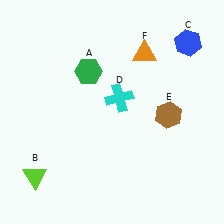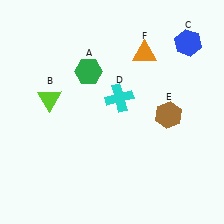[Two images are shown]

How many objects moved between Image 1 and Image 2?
1 object moved between the two images.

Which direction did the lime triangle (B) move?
The lime triangle (B) moved up.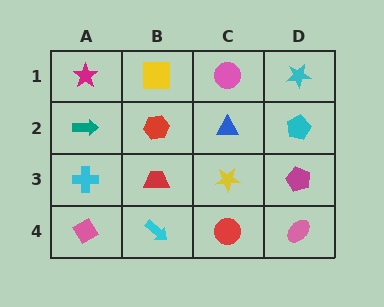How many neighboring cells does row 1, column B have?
3.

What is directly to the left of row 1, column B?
A magenta star.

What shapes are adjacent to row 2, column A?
A magenta star (row 1, column A), a cyan cross (row 3, column A), a red hexagon (row 2, column B).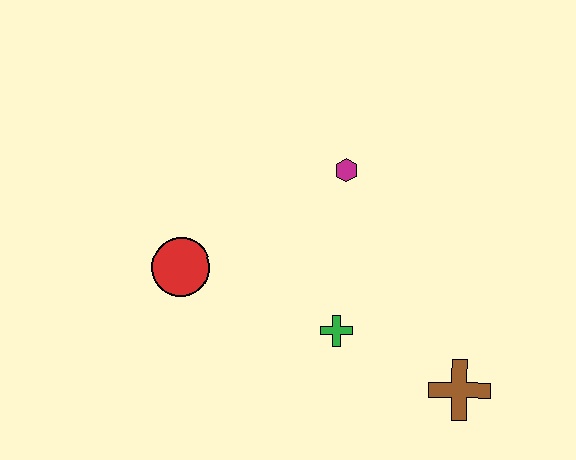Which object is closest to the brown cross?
The green cross is closest to the brown cross.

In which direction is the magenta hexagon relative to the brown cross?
The magenta hexagon is above the brown cross.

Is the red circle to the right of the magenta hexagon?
No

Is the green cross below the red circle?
Yes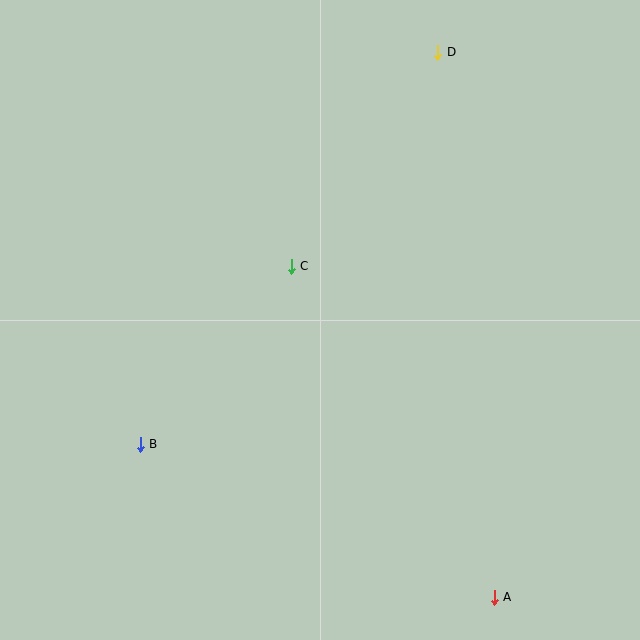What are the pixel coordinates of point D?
Point D is at (438, 52).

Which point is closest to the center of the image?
Point C at (291, 266) is closest to the center.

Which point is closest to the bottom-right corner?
Point A is closest to the bottom-right corner.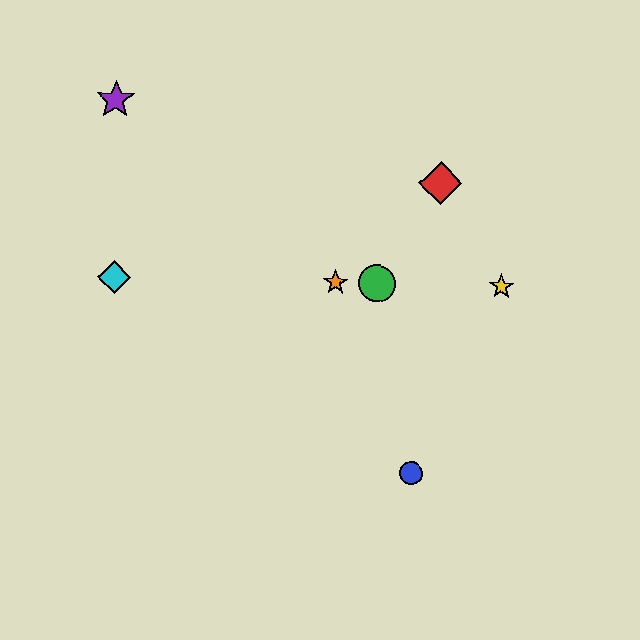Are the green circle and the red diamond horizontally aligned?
No, the green circle is at y≈283 and the red diamond is at y≈183.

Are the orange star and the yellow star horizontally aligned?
Yes, both are at y≈282.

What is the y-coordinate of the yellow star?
The yellow star is at y≈287.